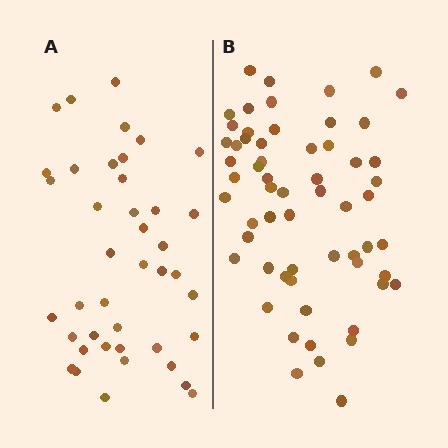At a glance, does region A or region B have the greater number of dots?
Region B (the right region) has more dots.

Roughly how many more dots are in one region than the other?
Region B has approximately 20 more dots than region A.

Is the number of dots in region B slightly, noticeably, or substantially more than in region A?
Region B has substantially more. The ratio is roughly 1.5 to 1.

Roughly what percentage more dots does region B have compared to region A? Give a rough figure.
About 45% more.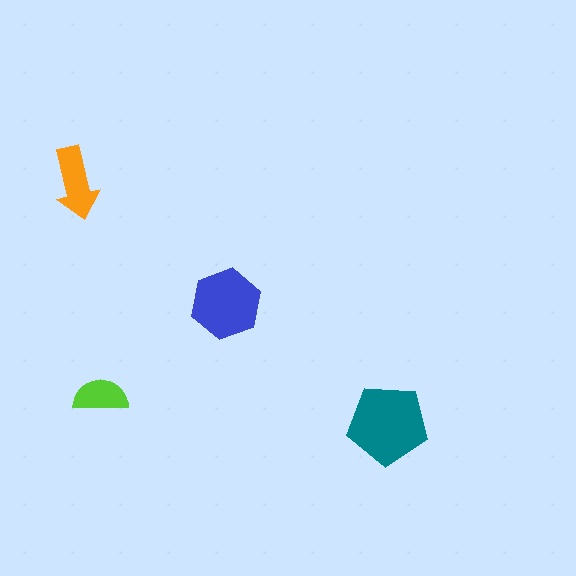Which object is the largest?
The teal pentagon.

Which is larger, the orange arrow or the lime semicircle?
The orange arrow.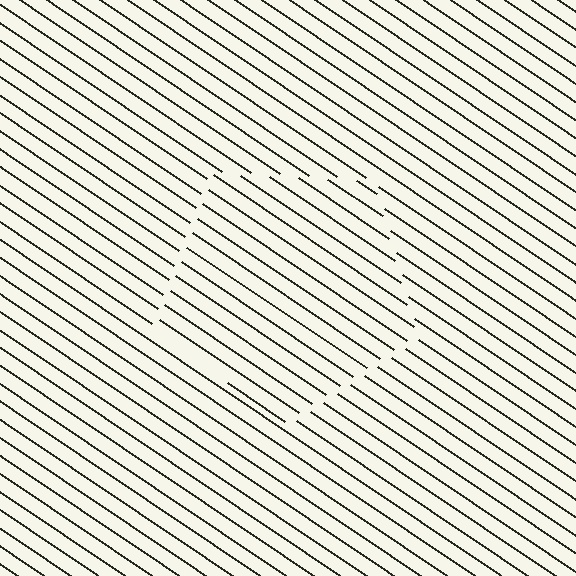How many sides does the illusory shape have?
5 sides — the line-ends trace a pentagon.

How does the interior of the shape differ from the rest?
The interior of the shape contains the same grating, shifted by half a period — the contour is defined by the phase discontinuity where line-ends from the inner and outer gratings abut.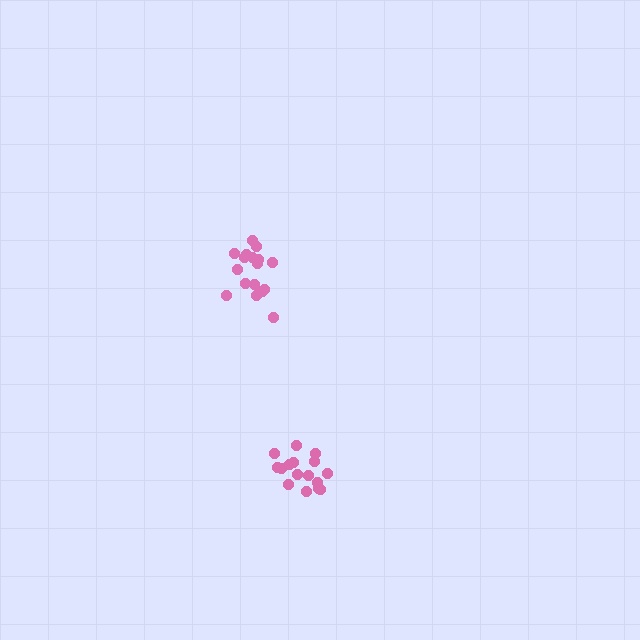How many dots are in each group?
Group 1: 17 dots, Group 2: 17 dots (34 total).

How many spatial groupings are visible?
There are 2 spatial groupings.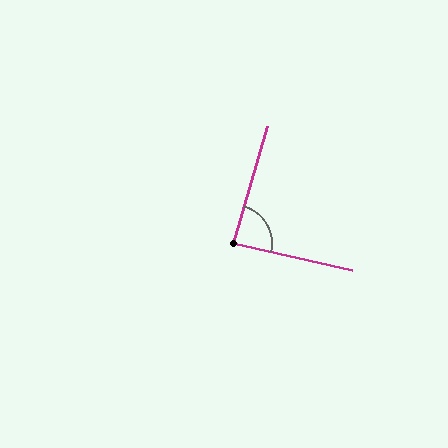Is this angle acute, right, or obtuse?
It is approximately a right angle.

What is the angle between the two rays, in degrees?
Approximately 87 degrees.